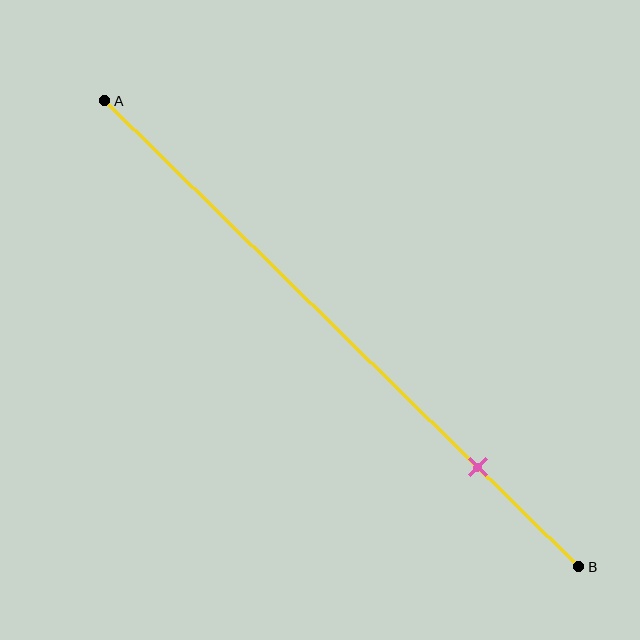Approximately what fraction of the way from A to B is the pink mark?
The pink mark is approximately 80% of the way from A to B.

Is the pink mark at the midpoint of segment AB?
No, the mark is at about 80% from A, not at the 50% midpoint.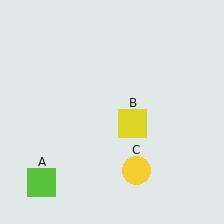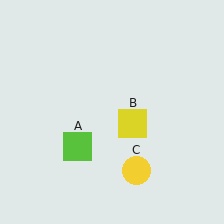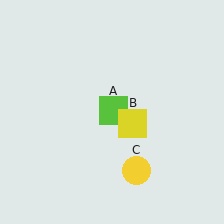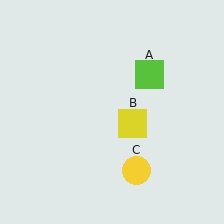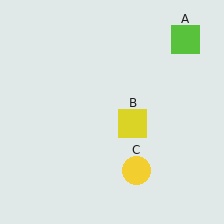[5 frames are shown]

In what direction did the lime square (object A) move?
The lime square (object A) moved up and to the right.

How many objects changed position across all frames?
1 object changed position: lime square (object A).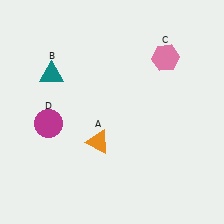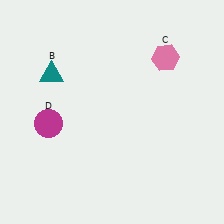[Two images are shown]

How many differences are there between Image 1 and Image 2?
There is 1 difference between the two images.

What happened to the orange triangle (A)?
The orange triangle (A) was removed in Image 2. It was in the bottom-left area of Image 1.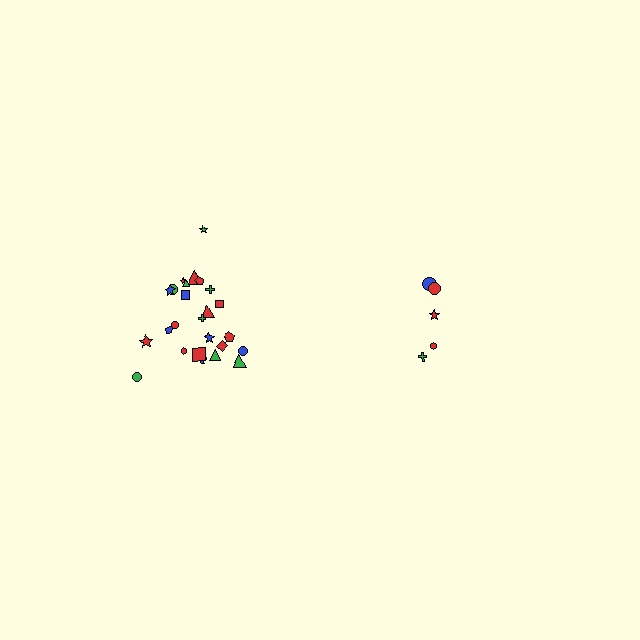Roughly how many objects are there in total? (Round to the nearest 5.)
Roughly 30 objects in total.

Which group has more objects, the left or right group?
The left group.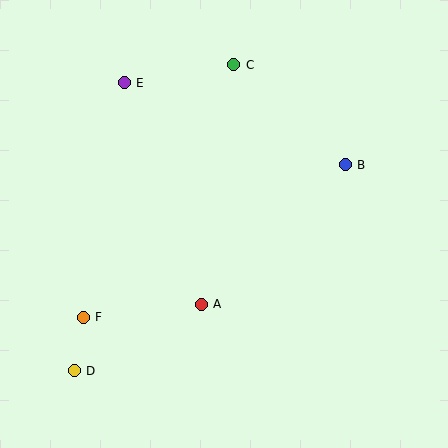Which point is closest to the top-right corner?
Point B is closest to the top-right corner.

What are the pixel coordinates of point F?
Point F is at (83, 317).